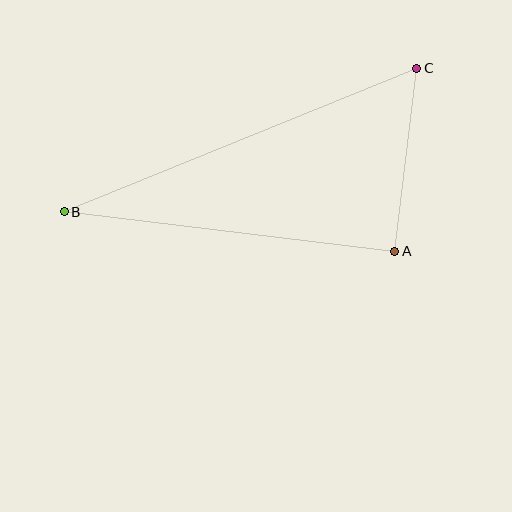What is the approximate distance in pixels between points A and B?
The distance between A and B is approximately 332 pixels.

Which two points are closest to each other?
Points A and C are closest to each other.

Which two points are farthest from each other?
Points B and C are farthest from each other.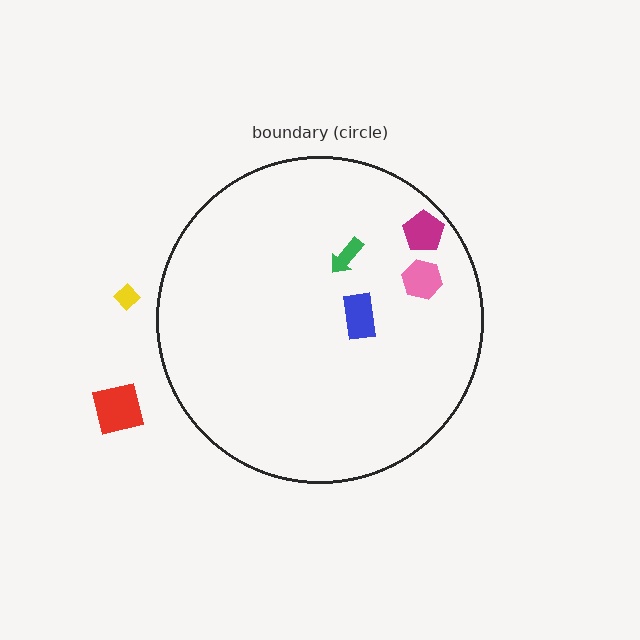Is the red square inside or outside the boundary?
Outside.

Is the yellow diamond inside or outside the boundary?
Outside.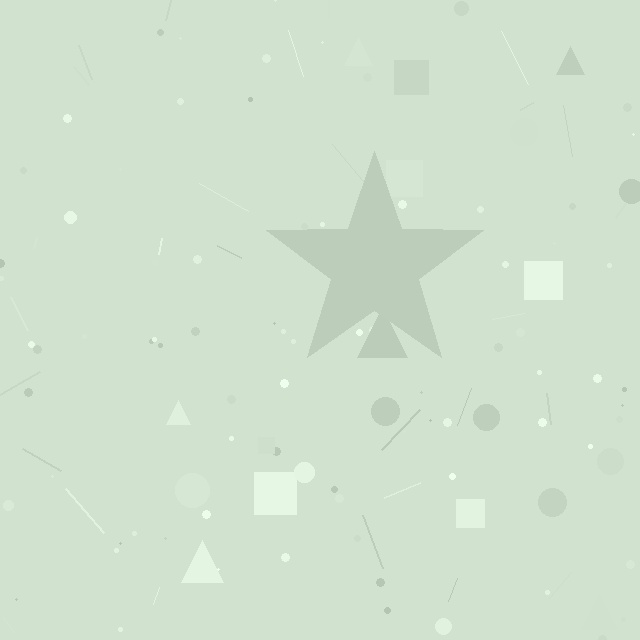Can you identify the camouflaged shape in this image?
The camouflaged shape is a star.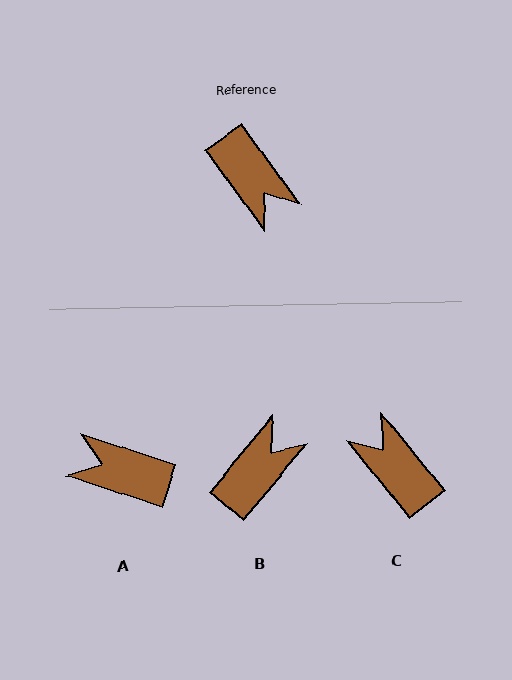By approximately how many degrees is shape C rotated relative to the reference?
Approximately 177 degrees clockwise.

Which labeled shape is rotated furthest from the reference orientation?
C, about 177 degrees away.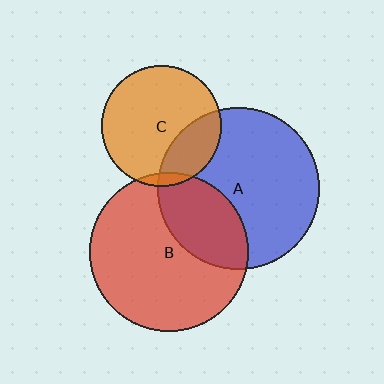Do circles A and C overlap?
Yes.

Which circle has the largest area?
Circle A (blue).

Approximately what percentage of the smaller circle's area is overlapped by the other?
Approximately 25%.